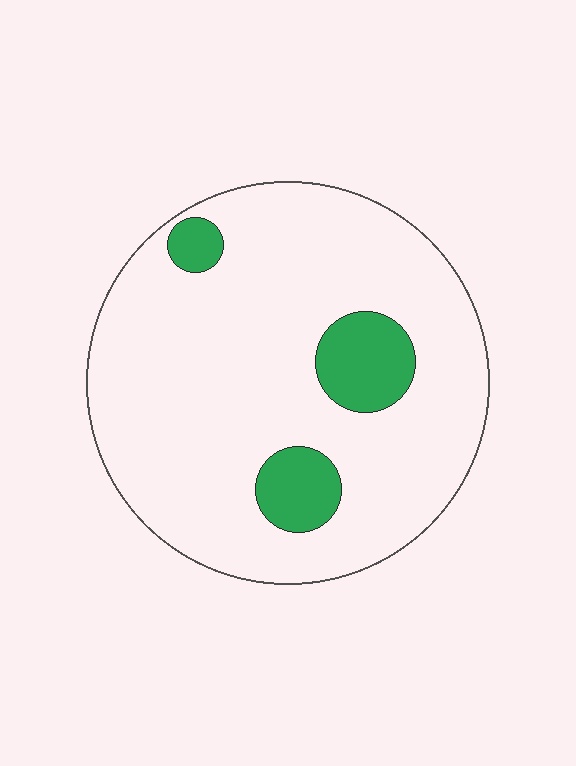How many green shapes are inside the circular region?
3.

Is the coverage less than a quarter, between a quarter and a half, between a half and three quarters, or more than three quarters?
Less than a quarter.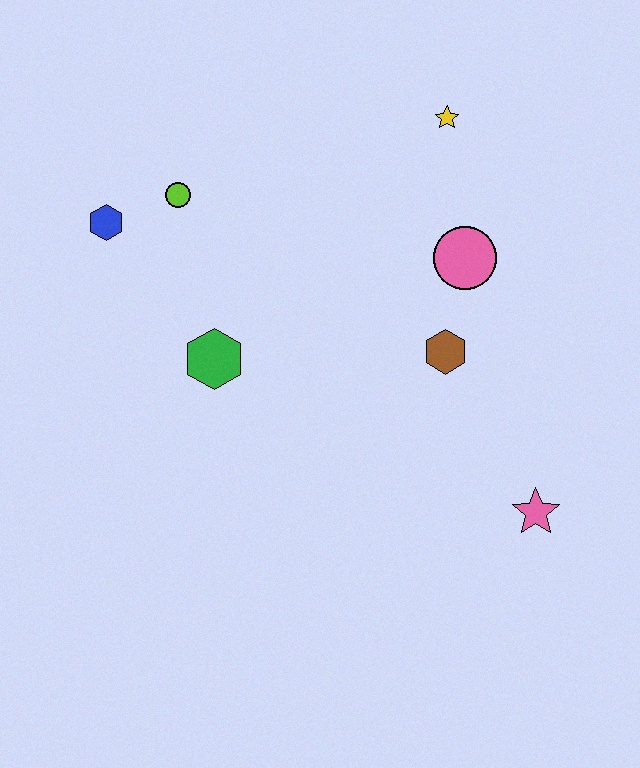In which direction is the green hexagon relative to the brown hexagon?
The green hexagon is to the left of the brown hexagon.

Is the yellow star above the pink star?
Yes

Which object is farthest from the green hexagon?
The pink star is farthest from the green hexagon.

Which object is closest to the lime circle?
The blue hexagon is closest to the lime circle.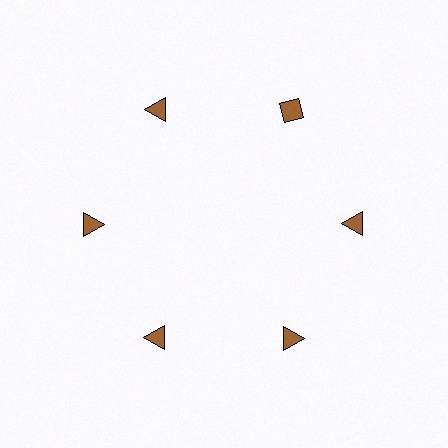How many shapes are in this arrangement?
There are 6 shapes arranged in a ring pattern.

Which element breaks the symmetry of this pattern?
The brown diamond at roughly the 1 o'clock position breaks the symmetry. All other shapes are brown triangles.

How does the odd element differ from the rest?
It has a different shape: diamond instead of triangle.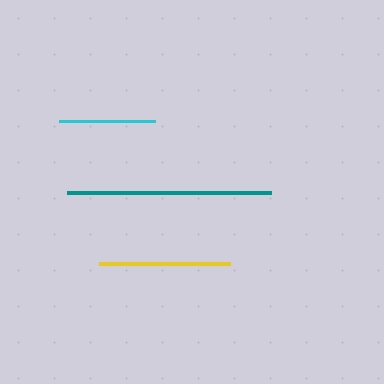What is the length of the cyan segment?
The cyan segment is approximately 95 pixels long.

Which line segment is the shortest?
The cyan line is the shortest at approximately 95 pixels.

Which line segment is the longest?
The teal line is the longest at approximately 204 pixels.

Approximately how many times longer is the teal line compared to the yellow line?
The teal line is approximately 1.6 times the length of the yellow line.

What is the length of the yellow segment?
The yellow segment is approximately 131 pixels long.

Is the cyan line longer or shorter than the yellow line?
The yellow line is longer than the cyan line.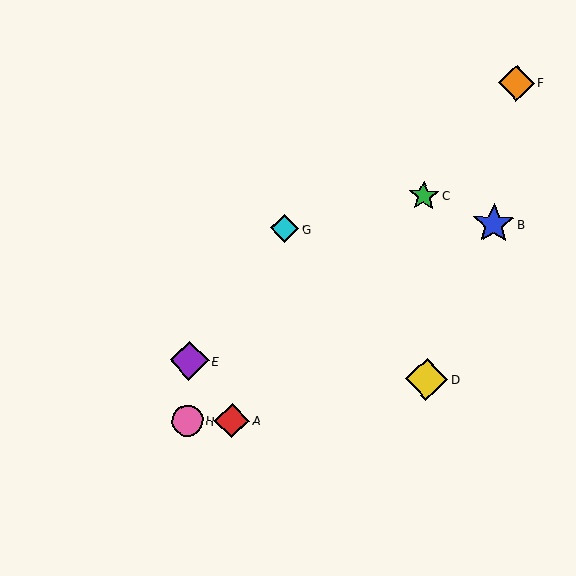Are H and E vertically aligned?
Yes, both are at x≈187.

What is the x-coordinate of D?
Object D is at x≈427.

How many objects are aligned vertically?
2 objects (E, H) are aligned vertically.